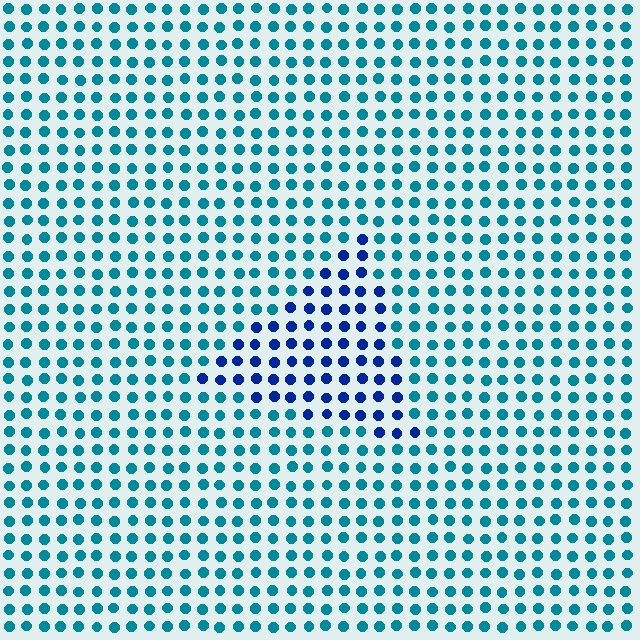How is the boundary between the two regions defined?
The boundary is defined purely by a slight shift in hue (about 39 degrees). Spacing, size, and orientation are identical on both sides.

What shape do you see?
I see a triangle.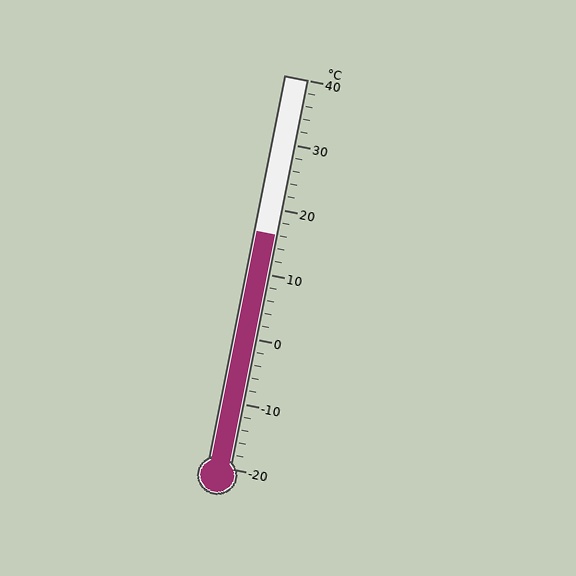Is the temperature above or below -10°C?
The temperature is above -10°C.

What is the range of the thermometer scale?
The thermometer scale ranges from -20°C to 40°C.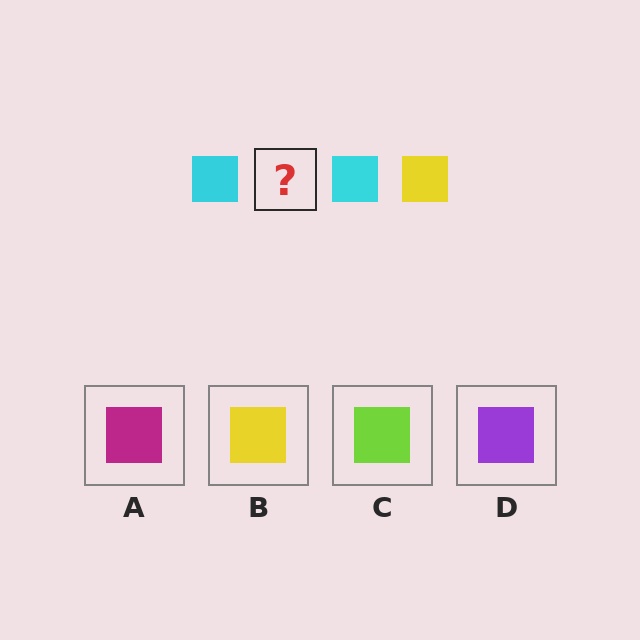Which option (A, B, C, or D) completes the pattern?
B.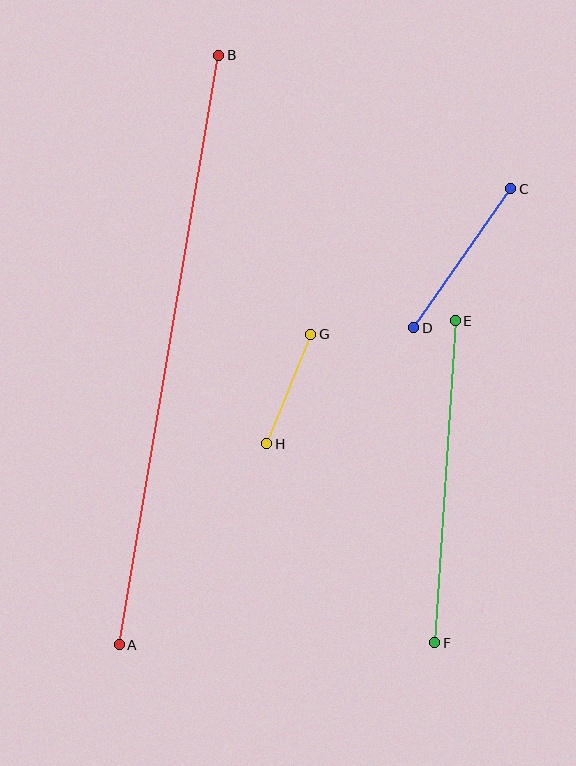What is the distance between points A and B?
The distance is approximately 598 pixels.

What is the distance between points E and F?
The distance is approximately 323 pixels.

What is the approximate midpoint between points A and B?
The midpoint is at approximately (169, 350) pixels.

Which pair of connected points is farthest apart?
Points A and B are farthest apart.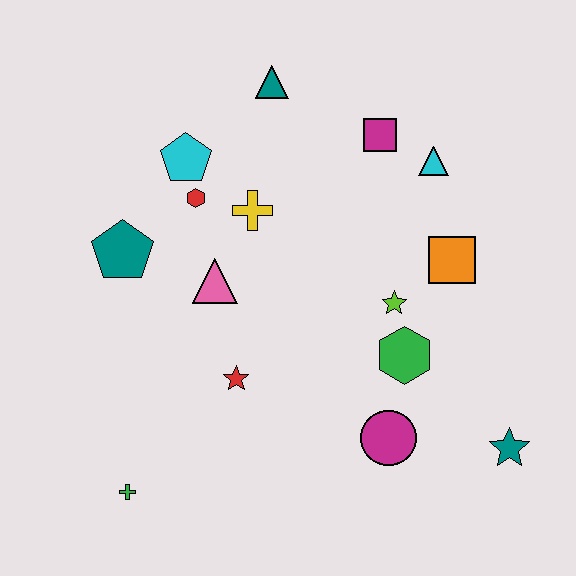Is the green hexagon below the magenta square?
Yes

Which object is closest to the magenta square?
The cyan triangle is closest to the magenta square.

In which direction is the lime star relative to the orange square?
The lime star is to the left of the orange square.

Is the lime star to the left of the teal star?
Yes